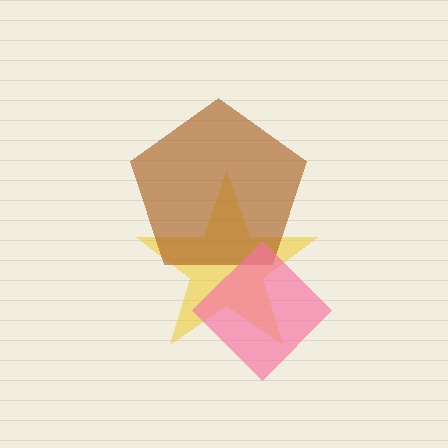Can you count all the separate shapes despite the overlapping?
Yes, there are 3 separate shapes.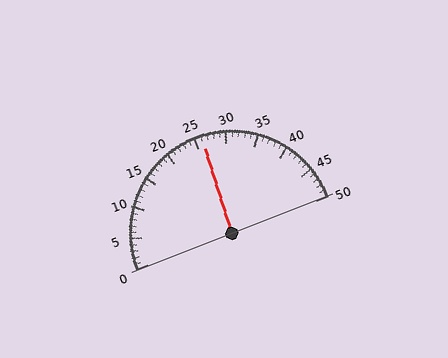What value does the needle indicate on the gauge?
The needle indicates approximately 26.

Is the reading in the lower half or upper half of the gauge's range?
The reading is in the upper half of the range (0 to 50).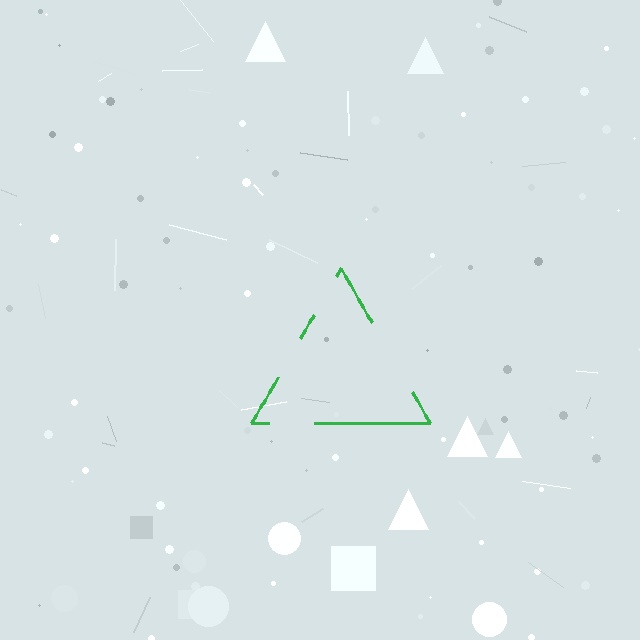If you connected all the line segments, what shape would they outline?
They would outline a triangle.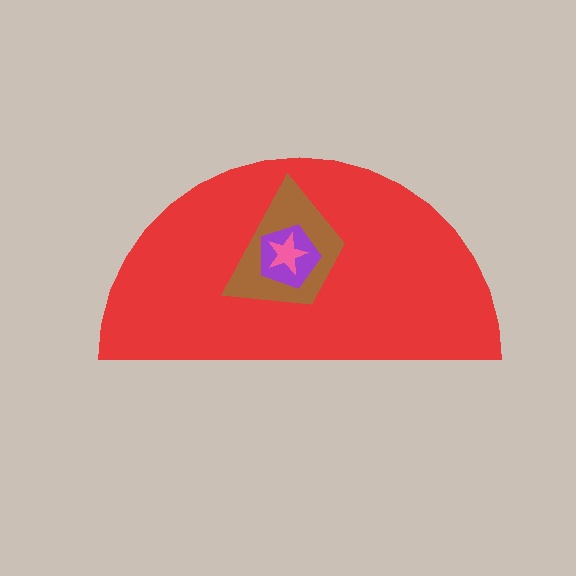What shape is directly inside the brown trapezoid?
The purple pentagon.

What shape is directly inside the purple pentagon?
The pink star.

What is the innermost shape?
The pink star.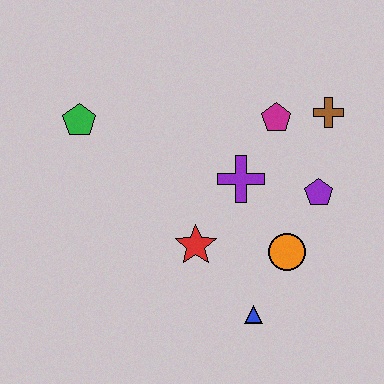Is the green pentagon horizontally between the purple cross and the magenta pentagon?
No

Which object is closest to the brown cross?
The magenta pentagon is closest to the brown cross.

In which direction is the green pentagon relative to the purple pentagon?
The green pentagon is to the left of the purple pentagon.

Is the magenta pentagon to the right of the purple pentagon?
No